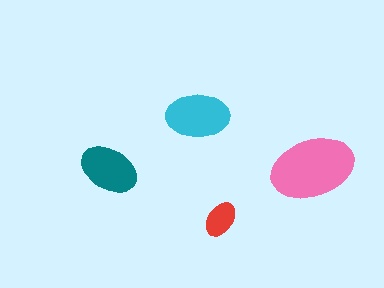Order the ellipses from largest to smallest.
the pink one, the cyan one, the teal one, the red one.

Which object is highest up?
The cyan ellipse is topmost.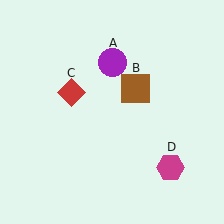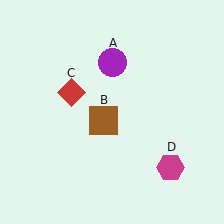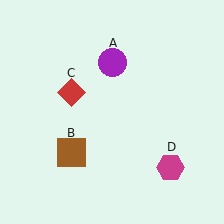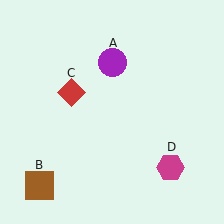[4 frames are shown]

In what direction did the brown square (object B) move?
The brown square (object B) moved down and to the left.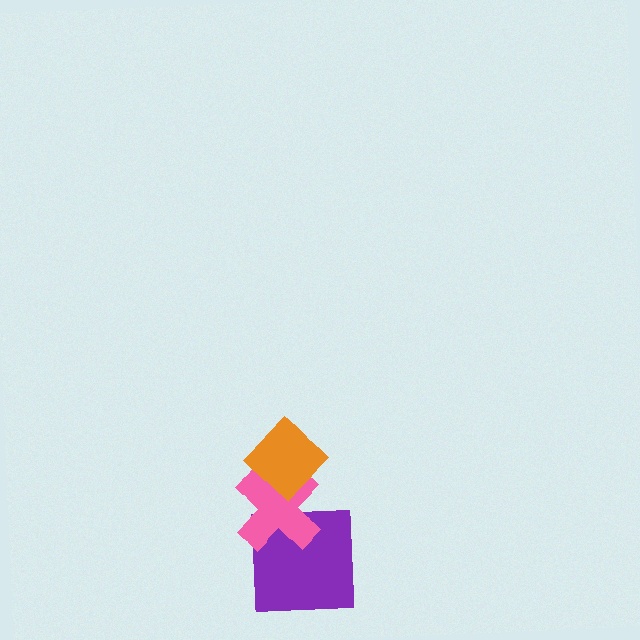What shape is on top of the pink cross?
The orange diamond is on top of the pink cross.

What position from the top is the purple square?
The purple square is 3rd from the top.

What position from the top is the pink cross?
The pink cross is 2nd from the top.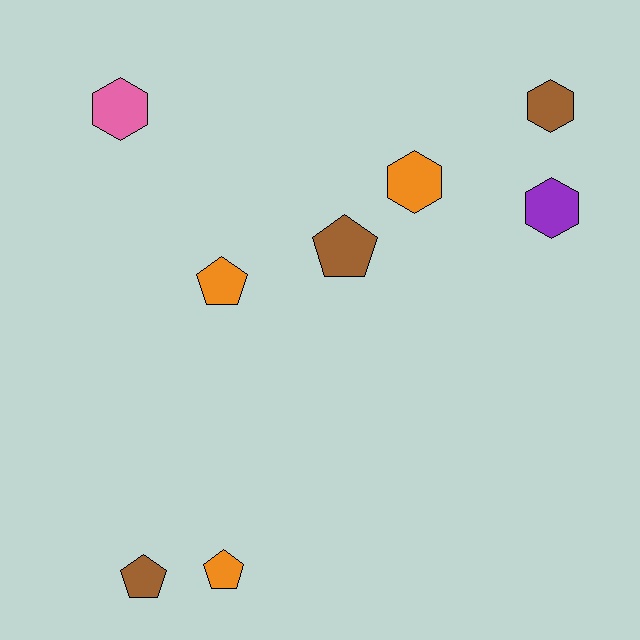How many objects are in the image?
There are 8 objects.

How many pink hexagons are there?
There is 1 pink hexagon.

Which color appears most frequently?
Brown, with 3 objects.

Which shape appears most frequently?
Hexagon, with 4 objects.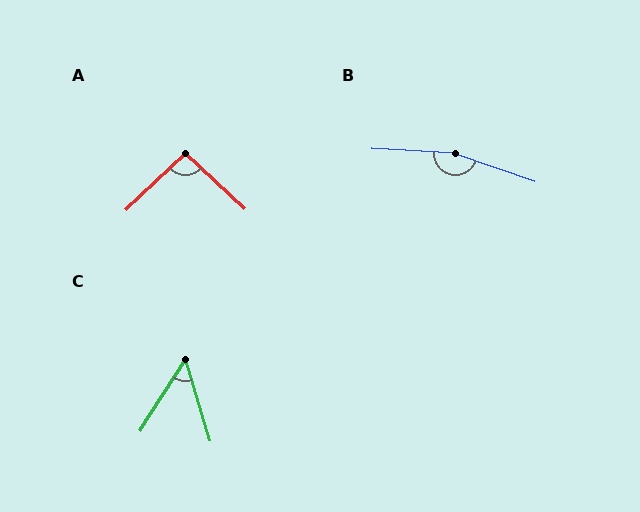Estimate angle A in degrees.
Approximately 93 degrees.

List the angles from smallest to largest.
C (49°), A (93°), B (164°).